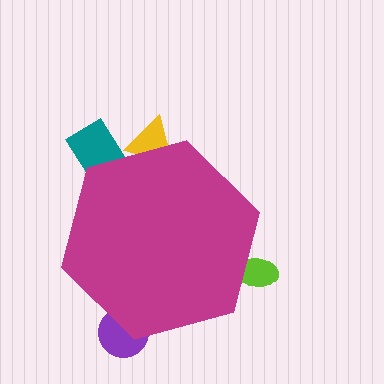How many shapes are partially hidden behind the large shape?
4 shapes are partially hidden.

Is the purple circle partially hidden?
Yes, the purple circle is partially hidden behind the magenta hexagon.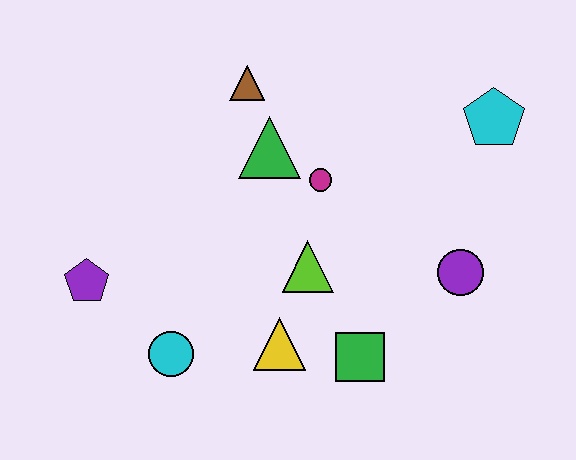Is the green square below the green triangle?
Yes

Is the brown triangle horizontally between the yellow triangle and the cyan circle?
Yes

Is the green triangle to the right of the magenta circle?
No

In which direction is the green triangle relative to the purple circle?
The green triangle is to the left of the purple circle.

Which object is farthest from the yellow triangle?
The cyan pentagon is farthest from the yellow triangle.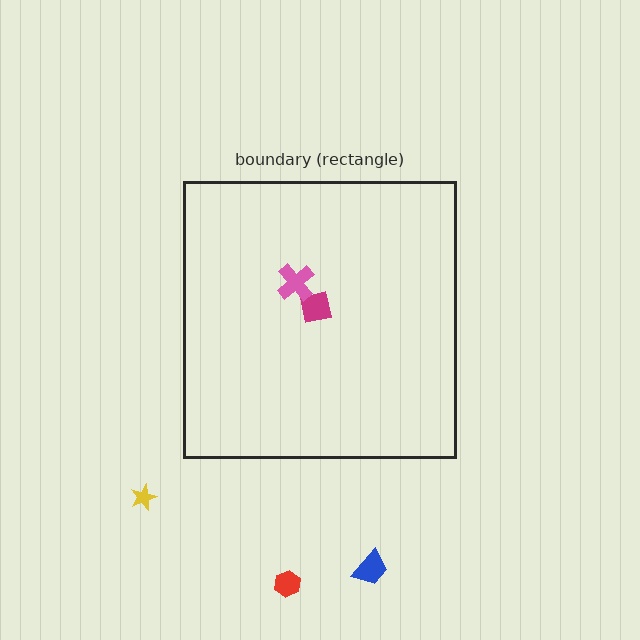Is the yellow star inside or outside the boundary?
Outside.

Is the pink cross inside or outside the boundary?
Inside.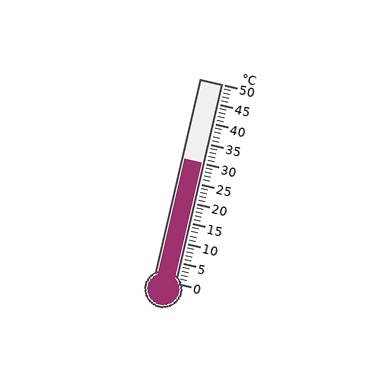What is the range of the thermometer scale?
The thermometer scale ranges from 0°C to 50°C.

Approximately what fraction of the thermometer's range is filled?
The thermometer is filled to approximately 60% of its range.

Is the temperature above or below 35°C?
The temperature is below 35°C.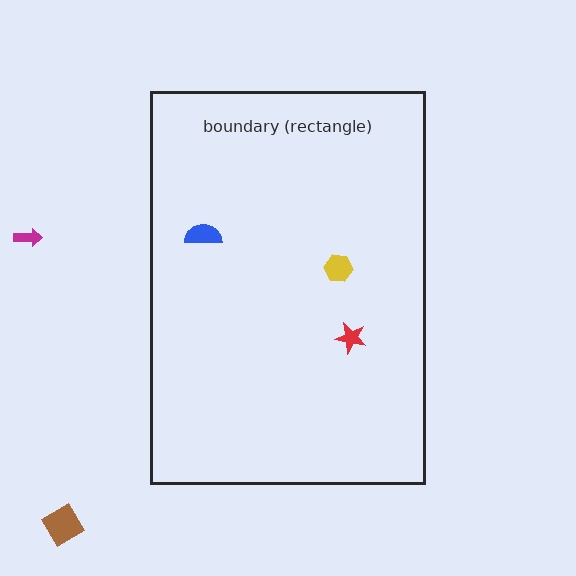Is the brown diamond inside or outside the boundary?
Outside.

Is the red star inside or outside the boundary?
Inside.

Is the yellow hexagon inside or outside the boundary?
Inside.